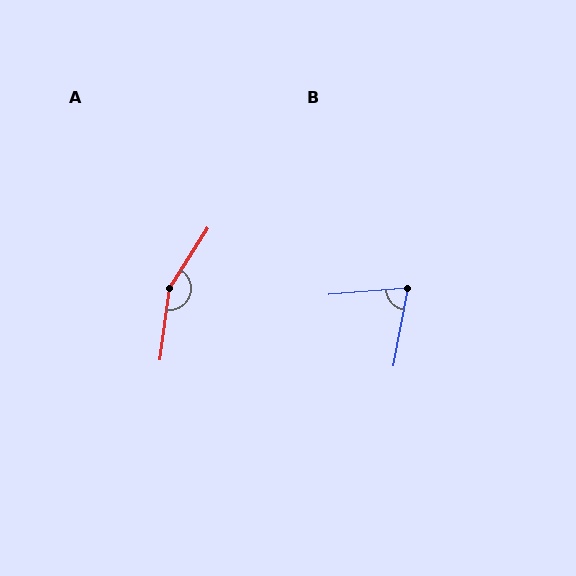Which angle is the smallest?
B, at approximately 75 degrees.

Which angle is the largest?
A, at approximately 155 degrees.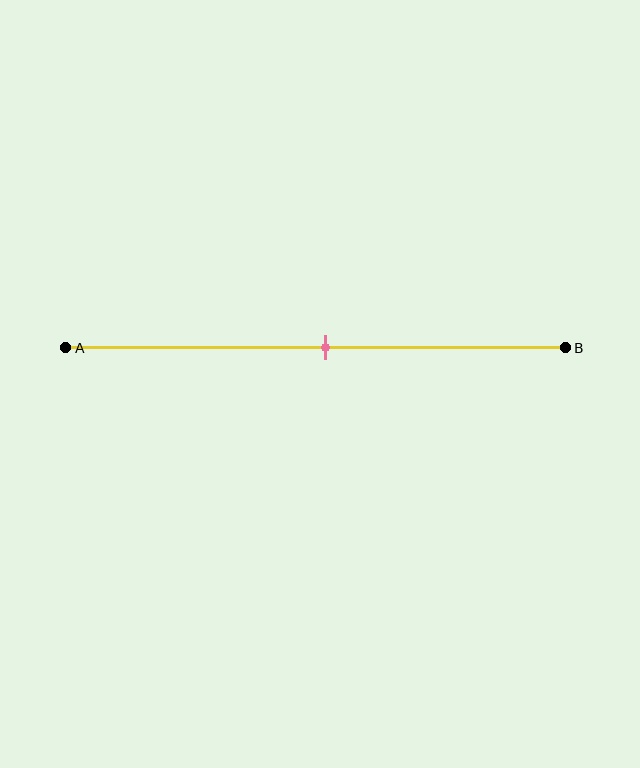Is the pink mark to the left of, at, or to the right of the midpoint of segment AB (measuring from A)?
The pink mark is approximately at the midpoint of segment AB.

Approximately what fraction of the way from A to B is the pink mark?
The pink mark is approximately 50% of the way from A to B.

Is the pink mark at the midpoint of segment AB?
Yes, the mark is approximately at the midpoint.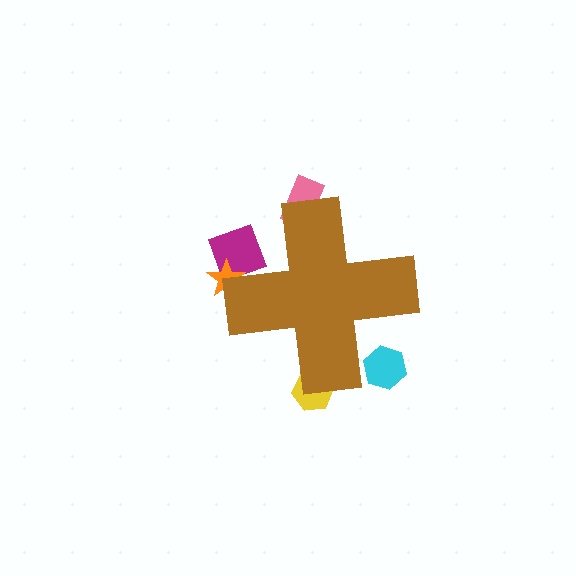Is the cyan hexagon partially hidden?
Yes, the cyan hexagon is partially hidden behind the brown cross.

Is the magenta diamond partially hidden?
Yes, the magenta diamond is partially hidden behind the brown cross.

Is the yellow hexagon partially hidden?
Yes, the yellow hexagon is partially hidden behind the brown cross.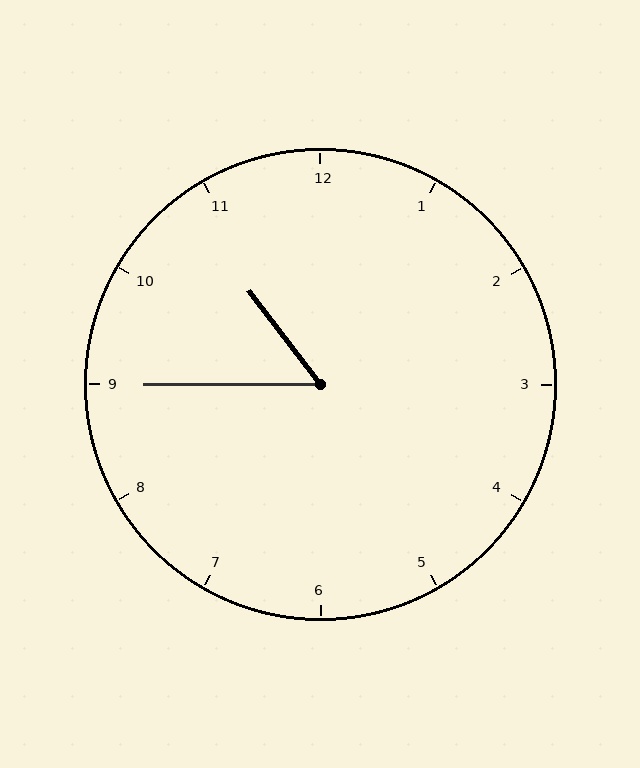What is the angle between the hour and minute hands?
Approximately 52 degrees.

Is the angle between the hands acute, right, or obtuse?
It is acute.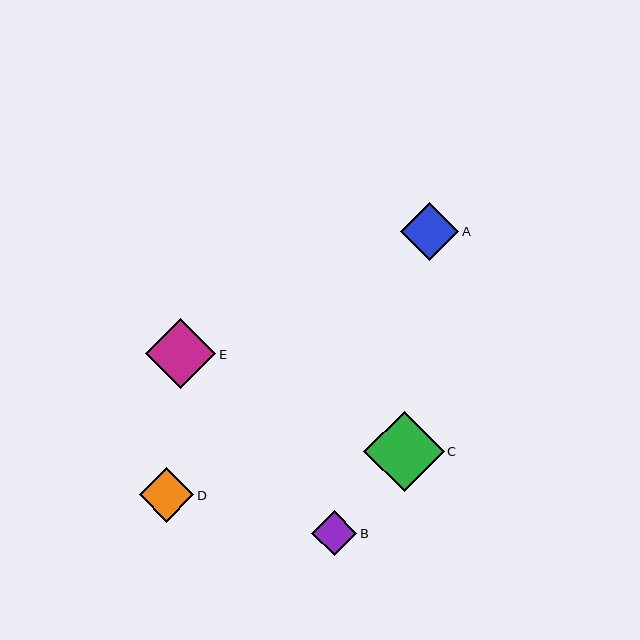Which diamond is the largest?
Diamond C is the largest with a size of approximately 80 pixels.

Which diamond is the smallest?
Diamond B is the smallest with a size of approximately 45 pixels.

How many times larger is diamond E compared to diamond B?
Diamond E is approximately 1.6 times the size of diamond B.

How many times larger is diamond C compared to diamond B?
Diamond C is approximately 1.8 times the size of diamond B.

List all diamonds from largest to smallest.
From largest to smallest: C, E, A, D, B.